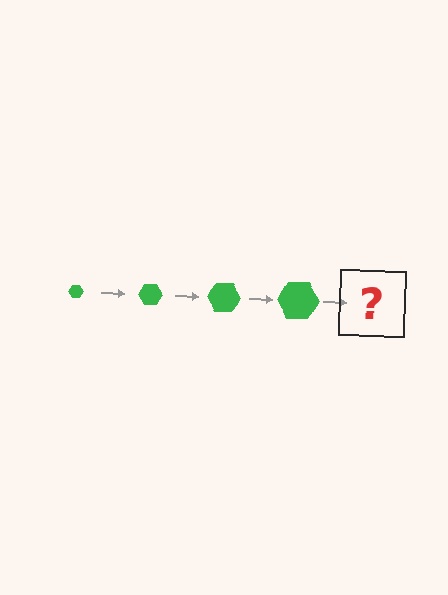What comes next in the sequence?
The next element should be a green hexagon, larger than the previous one.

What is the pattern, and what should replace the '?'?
The pattern is that the hexagon gets progressively larger each step. The '?' should be a green hexagon, larger than the previous one.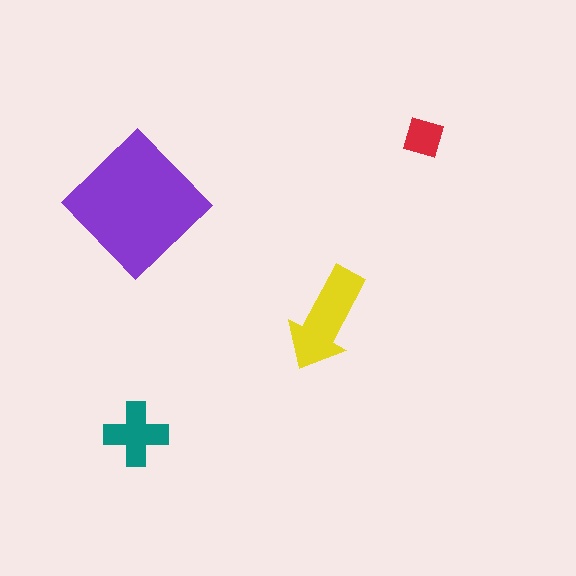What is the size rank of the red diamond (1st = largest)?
4th.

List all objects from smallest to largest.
The red diamond, the teal cross, the yellow arrow, the purple diamond.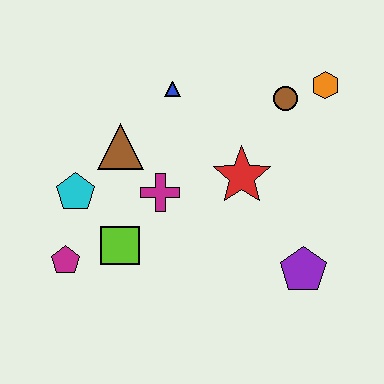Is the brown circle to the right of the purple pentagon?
No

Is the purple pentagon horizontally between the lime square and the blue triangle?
No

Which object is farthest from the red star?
The magenta pentagon is farthest from the red star.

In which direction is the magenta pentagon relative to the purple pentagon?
The magenta pentagon is to the left of the purple pentagon.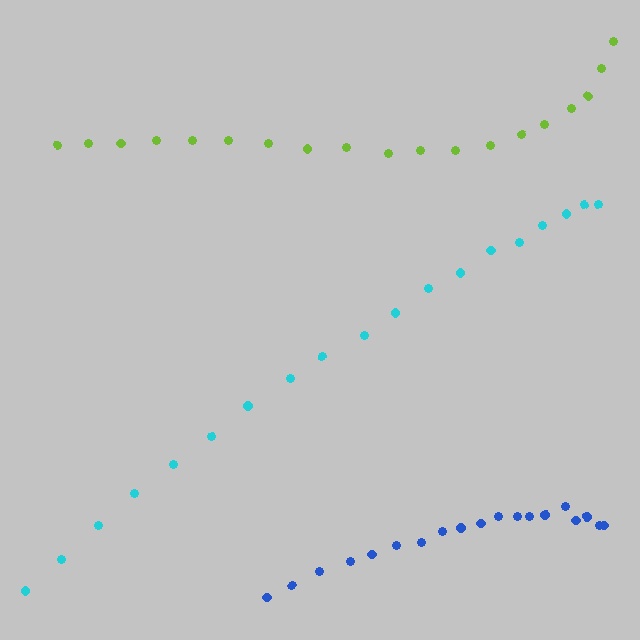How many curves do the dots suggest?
There are 3 distinct paths.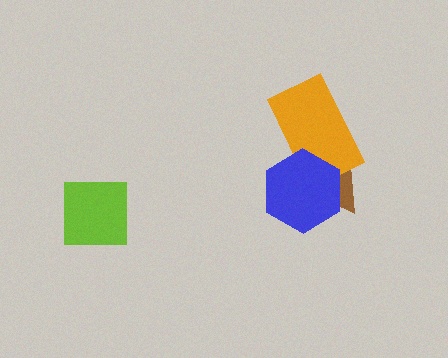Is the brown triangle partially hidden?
Yes, it is partially covered by another shape.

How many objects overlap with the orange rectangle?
2 objects overlap with the orange rectangle.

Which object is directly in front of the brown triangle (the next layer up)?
The orange rectangle is directly in front of the brown triangle.